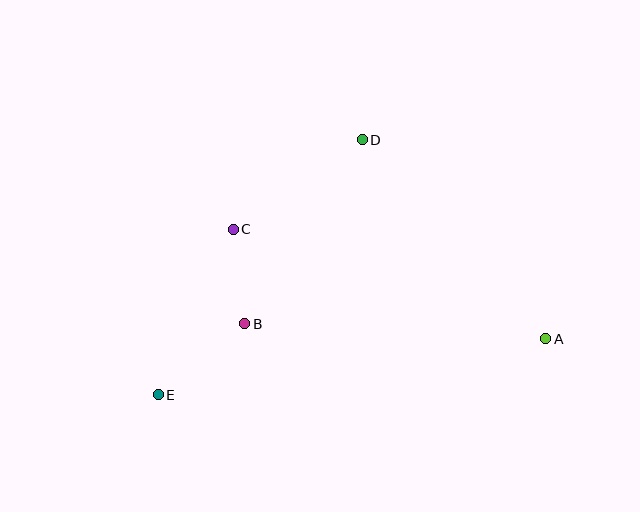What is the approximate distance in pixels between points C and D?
The distance between C and D is approximately 157 pixels.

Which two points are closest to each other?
Points B and C are closest to each other.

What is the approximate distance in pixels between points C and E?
The distance between C and E is approximately 182 pixels.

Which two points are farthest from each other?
Points A and E are farthest from each other.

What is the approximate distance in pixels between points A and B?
The distance between A and B is approximately 302 pixels.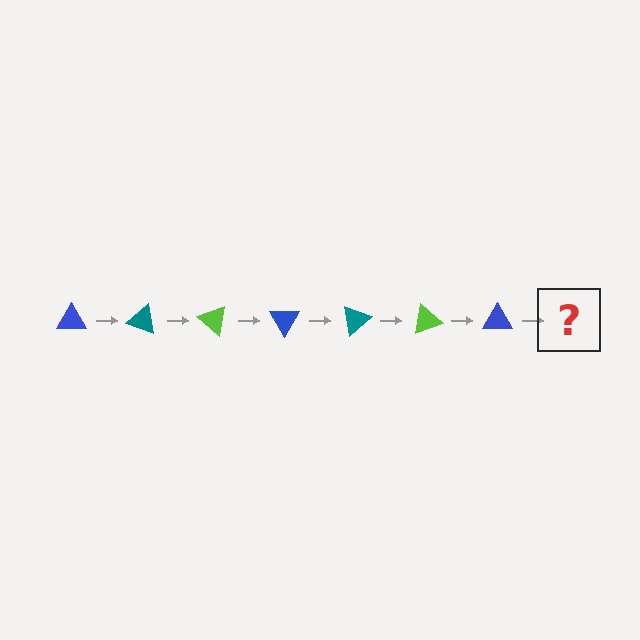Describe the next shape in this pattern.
It should be a teal triangle, rotated 140 degrees from the start.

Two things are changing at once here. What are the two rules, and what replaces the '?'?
The two rules are that it rotates 20 degrees each step and the color cycles through blue, teal, and lime. The '?' should be a teal triangle, rotated 140 degrees from the start.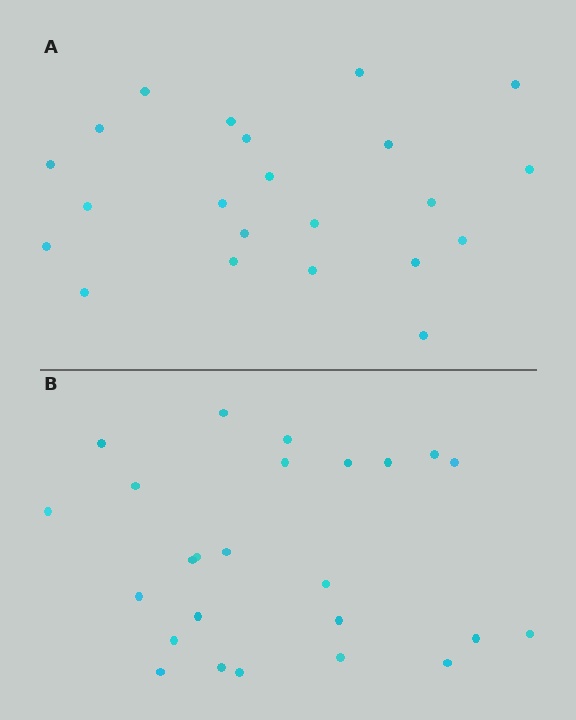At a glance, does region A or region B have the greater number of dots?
Region B (the bottom region) has more dots.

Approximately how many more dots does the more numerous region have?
Region B has just a few more — roughly 2 or 3 more dots than region A.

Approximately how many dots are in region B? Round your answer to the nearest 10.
About 20 dots. (The exact count is 25, which rounds to 20.)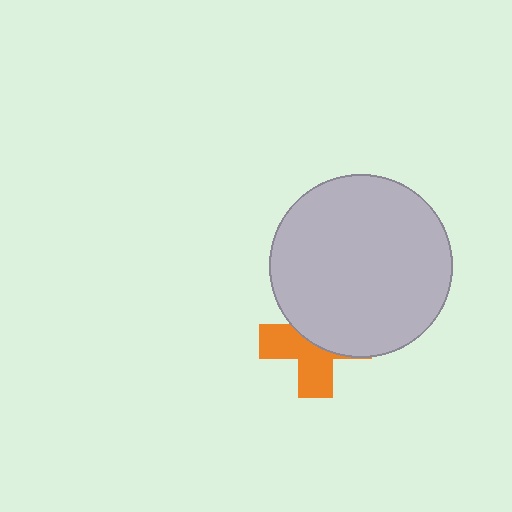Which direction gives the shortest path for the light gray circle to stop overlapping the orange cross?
Moving up gives the shortest separation.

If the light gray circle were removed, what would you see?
You would see the complete orange cross.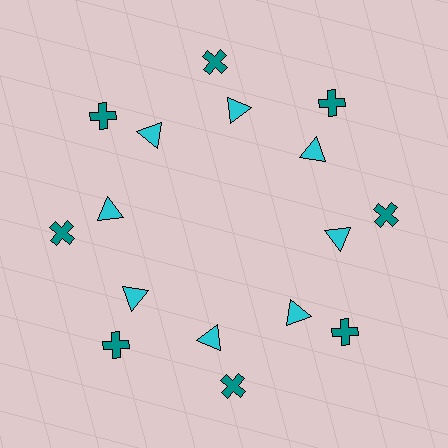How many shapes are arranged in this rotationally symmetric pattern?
There are 16 shapes, arranged in 8 groups of 2.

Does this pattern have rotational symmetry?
Yes, this pattern has 8-fold rotational symmetry. It looks the same after rotating 45 degrees around the center.